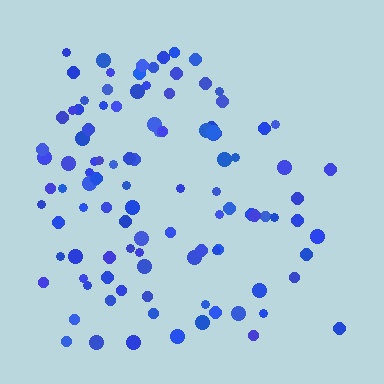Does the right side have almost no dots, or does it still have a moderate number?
Still a moderate number, just noticeably fewer than the left.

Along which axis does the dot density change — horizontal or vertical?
Horizontal.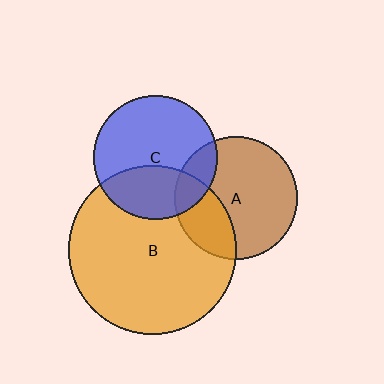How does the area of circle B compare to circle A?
Approximately 1.9 times.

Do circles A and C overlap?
Yes.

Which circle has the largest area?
Circle B (orange).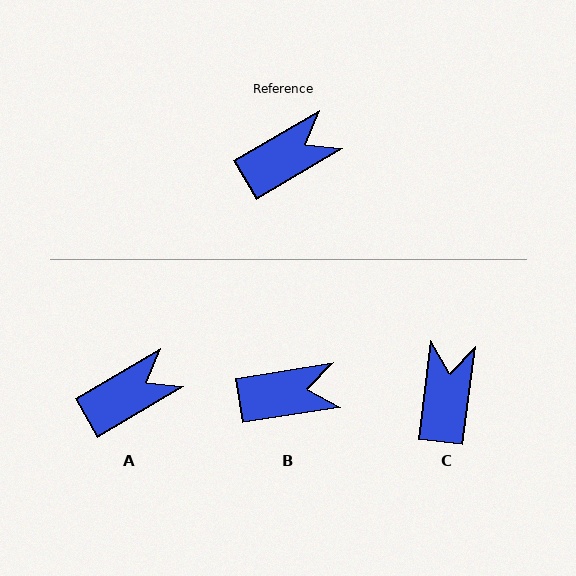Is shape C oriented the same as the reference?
No, it is off by about 52 degrees.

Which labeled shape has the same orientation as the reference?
A.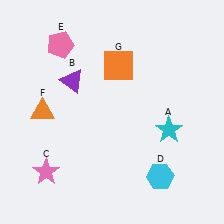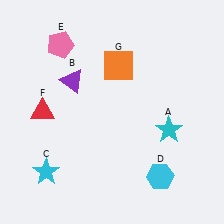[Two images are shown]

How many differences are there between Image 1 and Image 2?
There are 2 differences between the two images.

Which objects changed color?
C changed from pink to cyan. F changed from orange to red.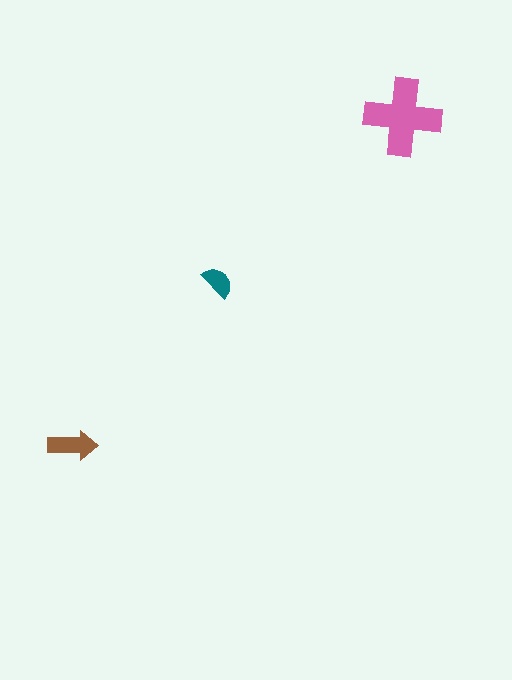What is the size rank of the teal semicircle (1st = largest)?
3rd.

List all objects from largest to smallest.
The pink cross, the brown arrow, the teal semicircle.